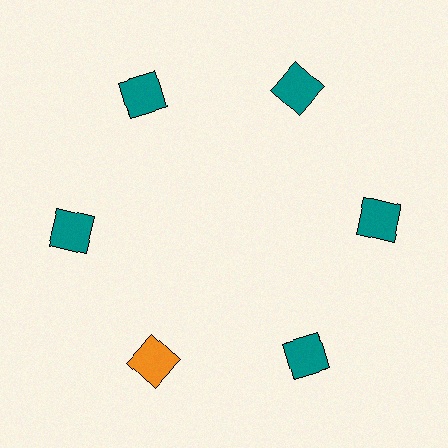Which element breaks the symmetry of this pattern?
The orange square at roughly the 7 o'clock position breaks the symmetry. All other shapes are teal squares.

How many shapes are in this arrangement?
There are 6 shapes arranged in a ring pattern.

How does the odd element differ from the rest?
It has a different color: orange instead of teal.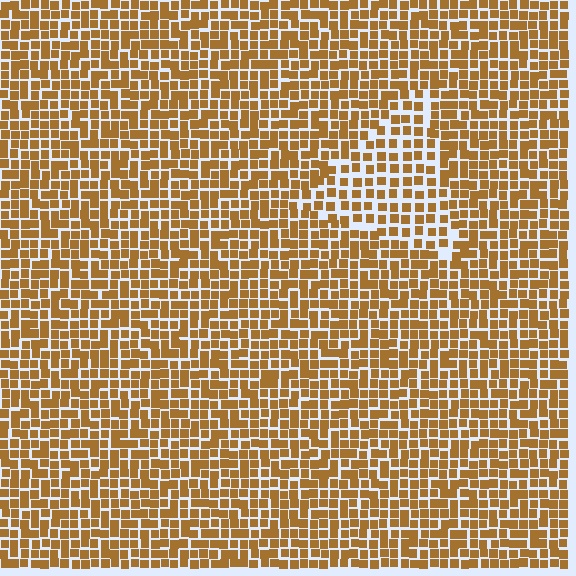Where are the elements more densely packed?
The elements are more densely packed outside the triangle boundary.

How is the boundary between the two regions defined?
The boundary is defined by a change in element density (approximately 1.6x ratio). All elements are the same color, size, and shape.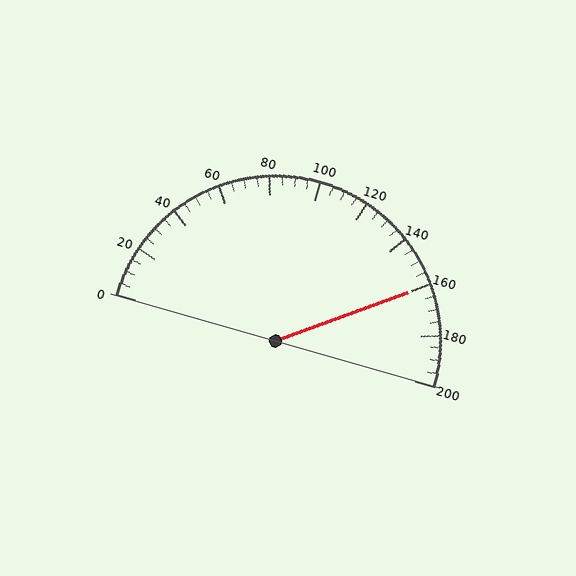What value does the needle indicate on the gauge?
The needle indicates approximately 160.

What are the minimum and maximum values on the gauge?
The gauge ranges from 0 to 200.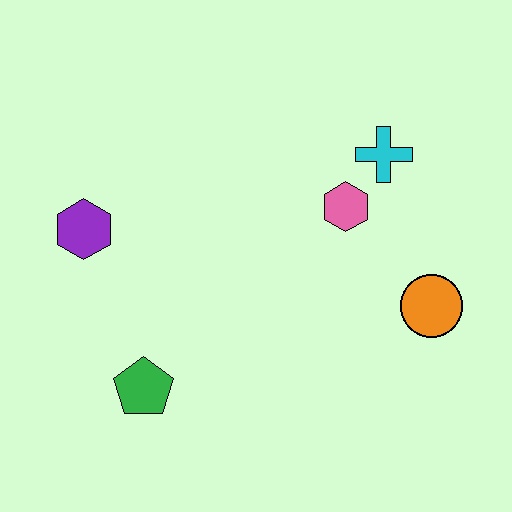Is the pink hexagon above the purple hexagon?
Yes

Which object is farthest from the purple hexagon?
The orange circle is farthest from the purple hexagon.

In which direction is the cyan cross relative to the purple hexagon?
The cyan cross is to the right of the purple hexagon.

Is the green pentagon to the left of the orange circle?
Yes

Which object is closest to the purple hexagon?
The green pentagon is closest to the purple hexagon.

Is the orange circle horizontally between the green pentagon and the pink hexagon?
No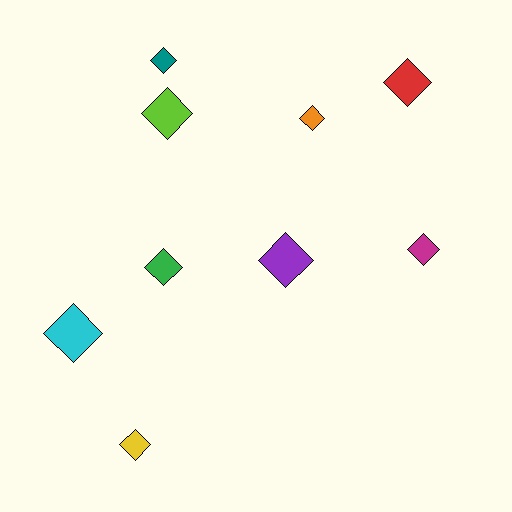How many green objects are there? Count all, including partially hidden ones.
There is 1 green object.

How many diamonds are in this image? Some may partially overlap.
There are 9 diamonds.